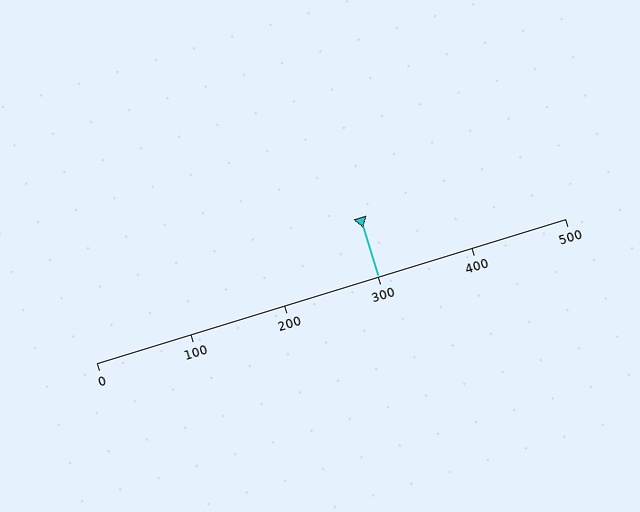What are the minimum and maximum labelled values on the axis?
The axis runs from 0 to 500.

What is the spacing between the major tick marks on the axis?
The major ticks are spaced 100 apart.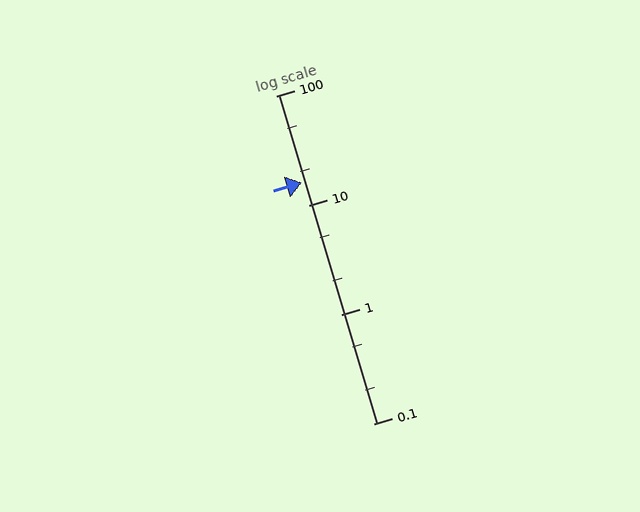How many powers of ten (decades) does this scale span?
The scale spans 3 decades, from 0.1 to 100.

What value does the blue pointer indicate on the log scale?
The pointer indicates approximately 16.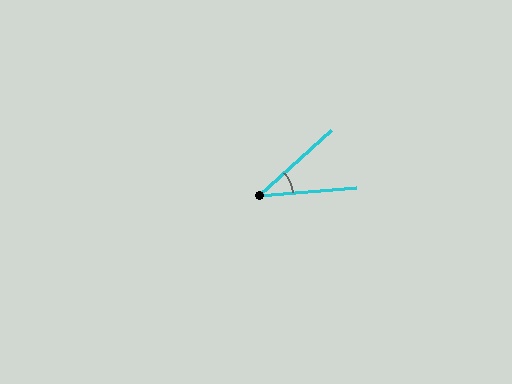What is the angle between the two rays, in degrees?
Approximately 37 degrees.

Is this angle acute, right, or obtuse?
It is acute.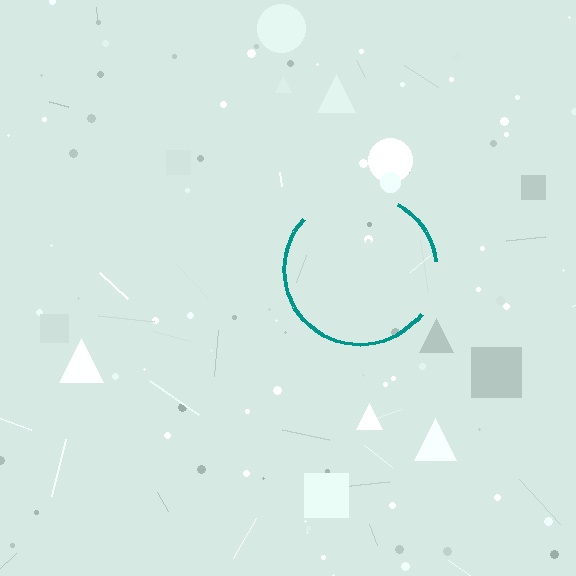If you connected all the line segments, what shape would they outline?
They would outline a circle.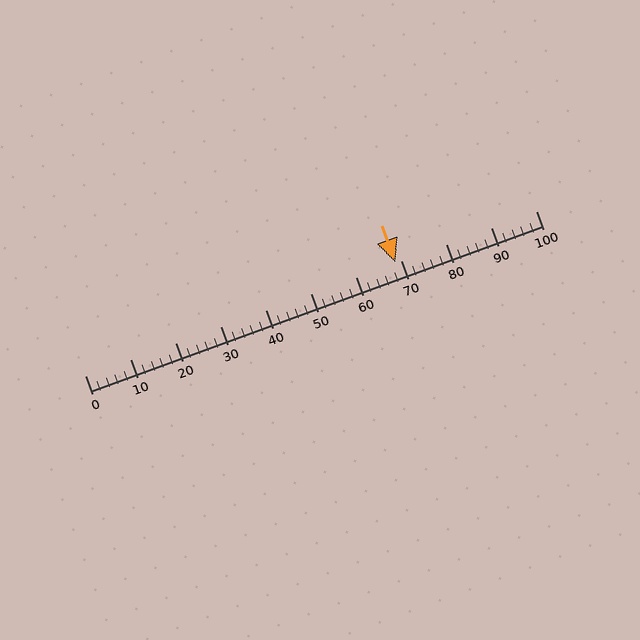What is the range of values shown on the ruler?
The ruler shows values from 0 to 100.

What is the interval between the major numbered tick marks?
The major tick marks are spaced 10 units apart.